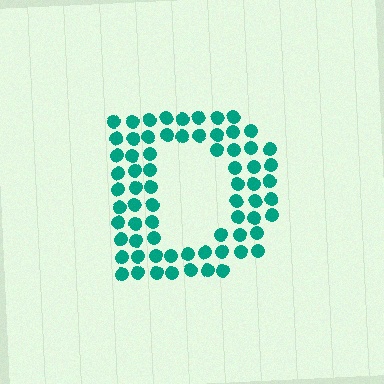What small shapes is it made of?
It is made of small circles.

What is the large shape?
The large shape is the letter D.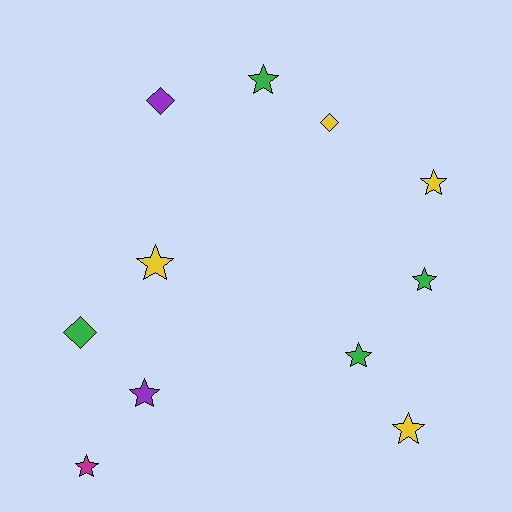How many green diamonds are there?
There is 1 green diamond.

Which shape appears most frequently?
Star, with 8 objects.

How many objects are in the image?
There are 11 objects.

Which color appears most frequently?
Green, with 4 objects.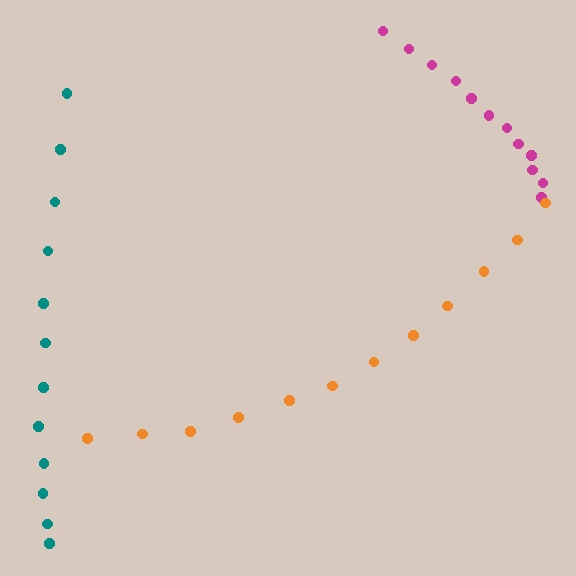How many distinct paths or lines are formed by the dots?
There are 3 distinct paths.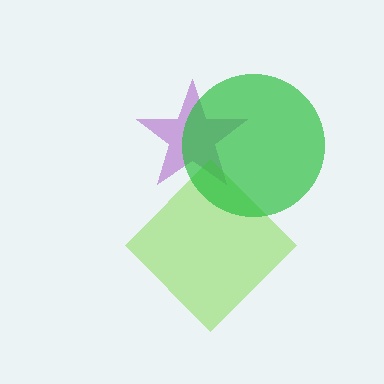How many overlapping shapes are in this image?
There are 3 overlapping shapes in the image.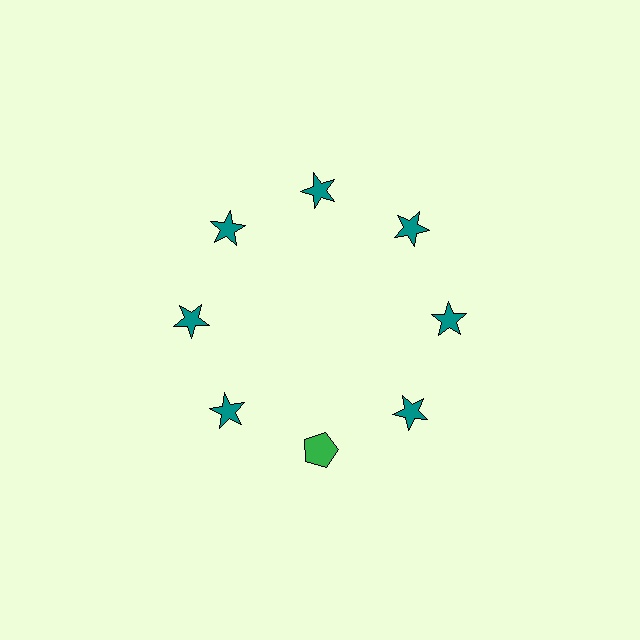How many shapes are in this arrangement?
There are 8 shapes arranged in a ring pattern.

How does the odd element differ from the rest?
It differs in both color (green instead of teal) and shape (pentagon instead of star).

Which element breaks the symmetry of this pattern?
The green pentagon at roughly the 6 o'clock position breaks the symmetry. All other shapes are teal stars.